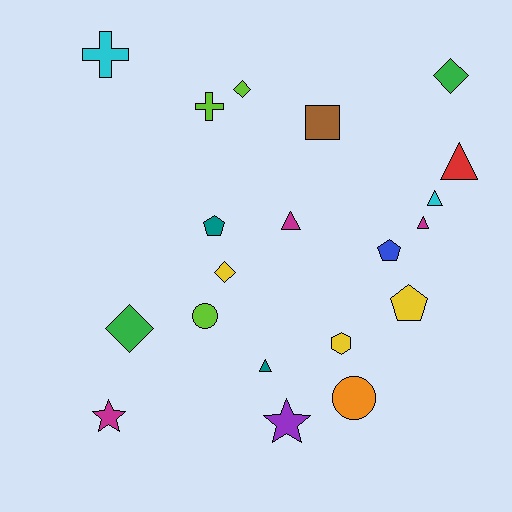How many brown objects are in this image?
There is 1 brown object.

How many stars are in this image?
There are 2 stars.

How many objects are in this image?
There are 20 objects.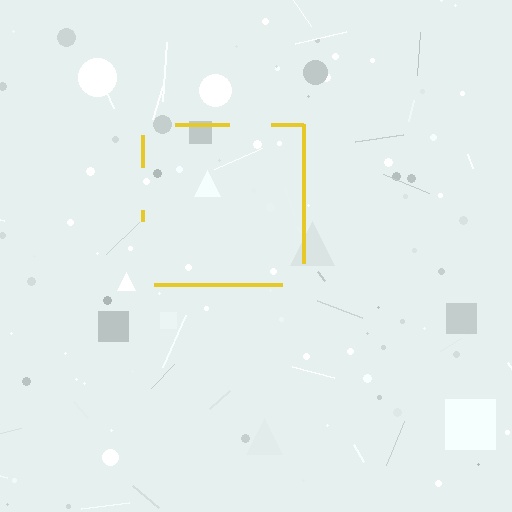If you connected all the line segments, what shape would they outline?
They would outline a square.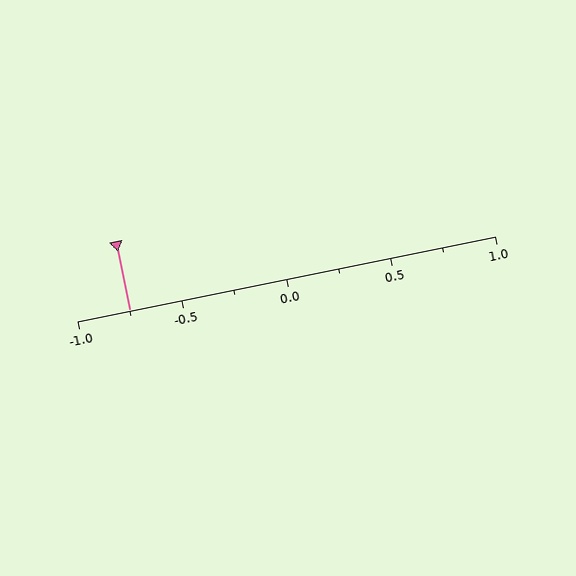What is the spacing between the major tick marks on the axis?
The major ticks are spaced 0.5 apart.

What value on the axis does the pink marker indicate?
The marker indicates approximately -0.75.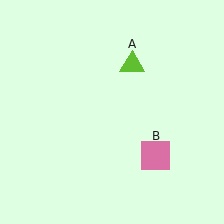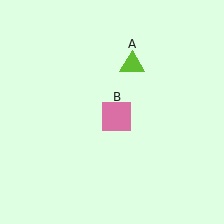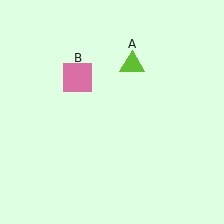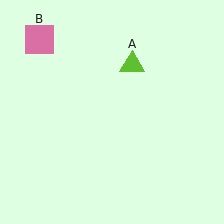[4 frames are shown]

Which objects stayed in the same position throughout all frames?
Lime triangle (object A) remained stationary.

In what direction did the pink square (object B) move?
The pink square (object B) moved up and to the left.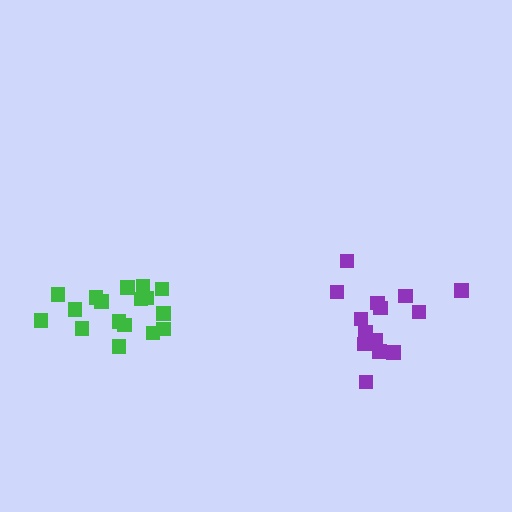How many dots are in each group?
Group 1: 14 dots, Group 2: 17 dots (31 total).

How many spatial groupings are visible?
There are 2 spatial groupings.